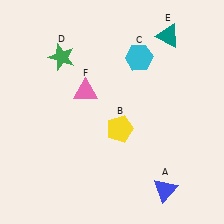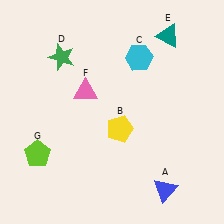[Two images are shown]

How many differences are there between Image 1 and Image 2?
There is 1 difference between the two images.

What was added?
A lime pentagon (G) was added in Image 2.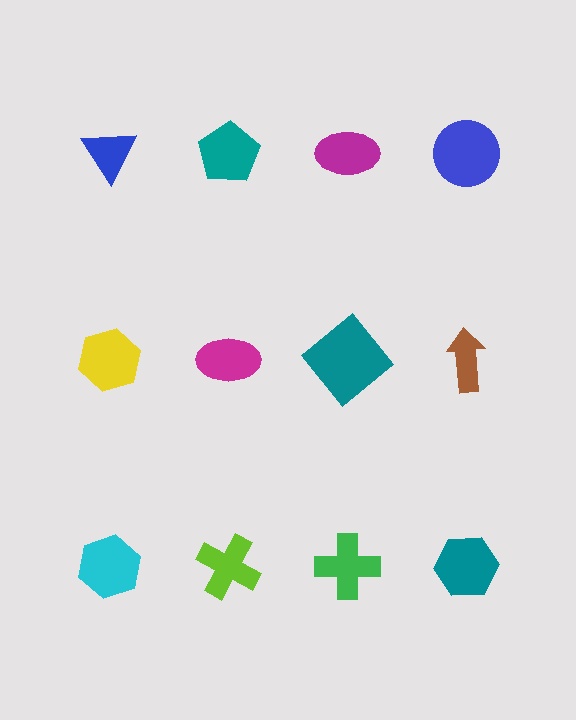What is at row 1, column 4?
A blue circle.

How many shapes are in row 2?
4 shapes.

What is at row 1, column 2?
A teal pentagon.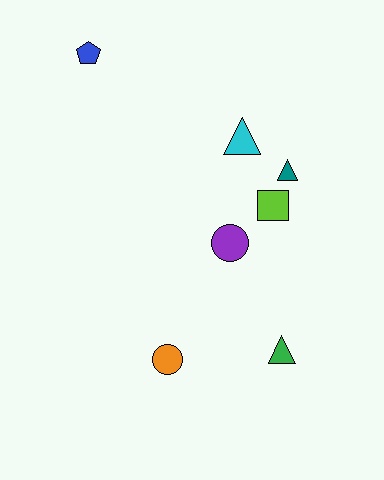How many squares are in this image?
There is 1 square.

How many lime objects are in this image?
There is 1 lime object.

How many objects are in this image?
There are 7 objects.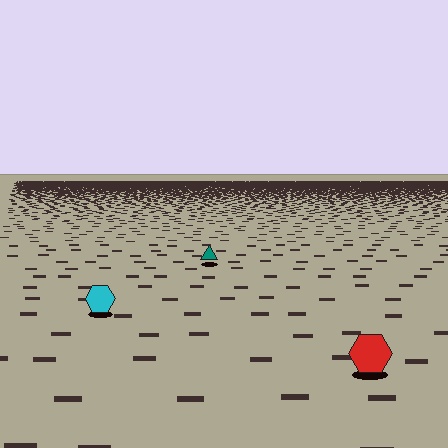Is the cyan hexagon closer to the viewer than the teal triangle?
Yes. The cyan hexagon is closer — you can tell from the texture gradient: the ground texture is coarser near it.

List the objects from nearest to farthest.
From nearest to farthest: the red hexagon, the cyan hexagon, the teal triangle.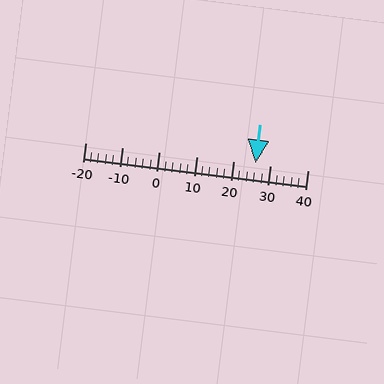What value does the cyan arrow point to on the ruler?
The cyan arrow points to approximately 26.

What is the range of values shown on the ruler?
The ruler shows values from -20 to 40.